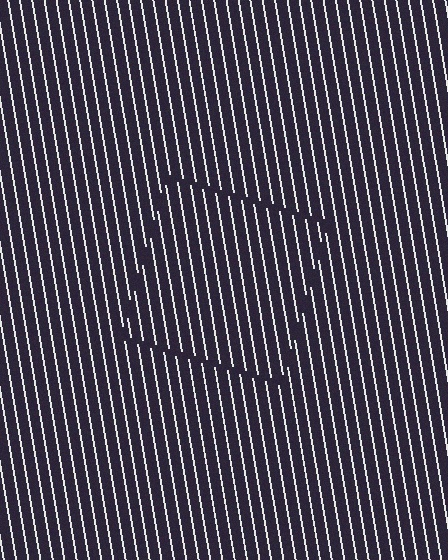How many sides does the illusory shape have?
4 sides — the line-ends trace a square.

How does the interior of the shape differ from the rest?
The interior of the shape contains the same grating, shifted by half a period — the contour is defined by the phase discontinuity where line-ends from the inner and outer gratings abut.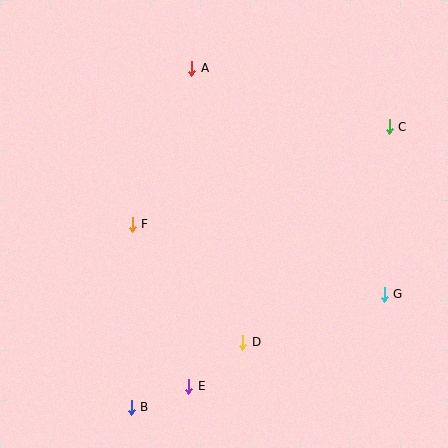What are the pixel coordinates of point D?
Point D is at (243, 342).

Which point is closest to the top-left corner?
Point A is closest to the top-left corner.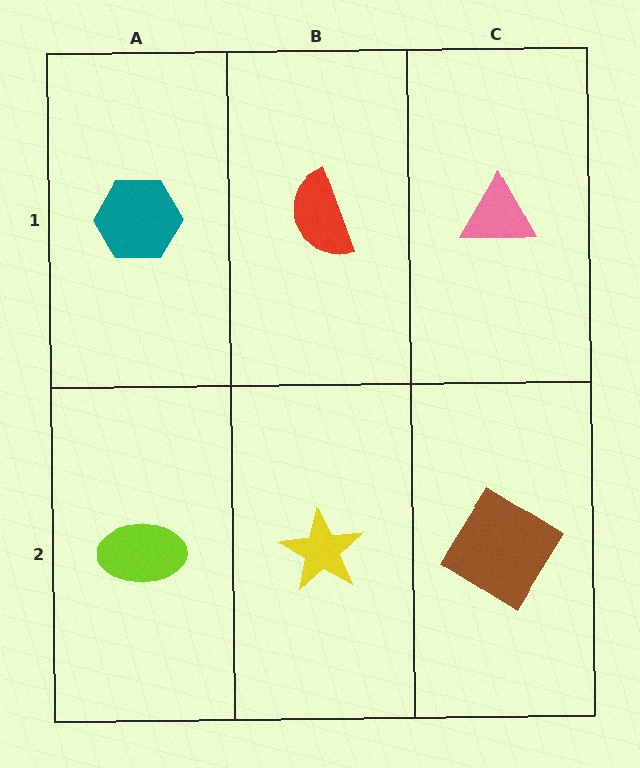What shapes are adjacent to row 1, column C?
A brown diamond (row 2, column C), a red semicircle (row 1, column B).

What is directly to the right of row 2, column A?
A yellow star.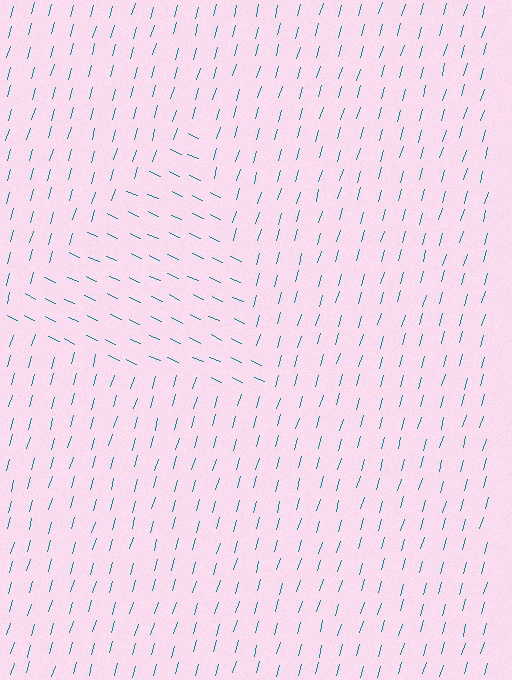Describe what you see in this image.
The image is filled with small teal line segments. A triangle region in the image has lines oriented differently from the surrounding lines, creating a visible texture boundary.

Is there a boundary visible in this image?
Yes, there is a texture boundary formed by a change in line orientation.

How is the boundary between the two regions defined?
The boundary is defined purely by a change in line orientation (approximately 81 degrees difference). All lines are the same color and thickness.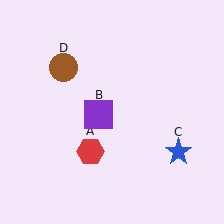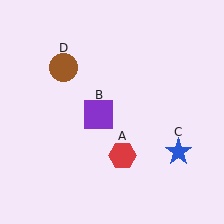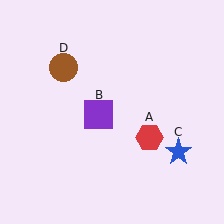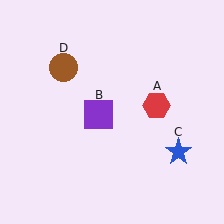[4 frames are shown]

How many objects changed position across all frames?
1 object changed position: red hexagon (object A).